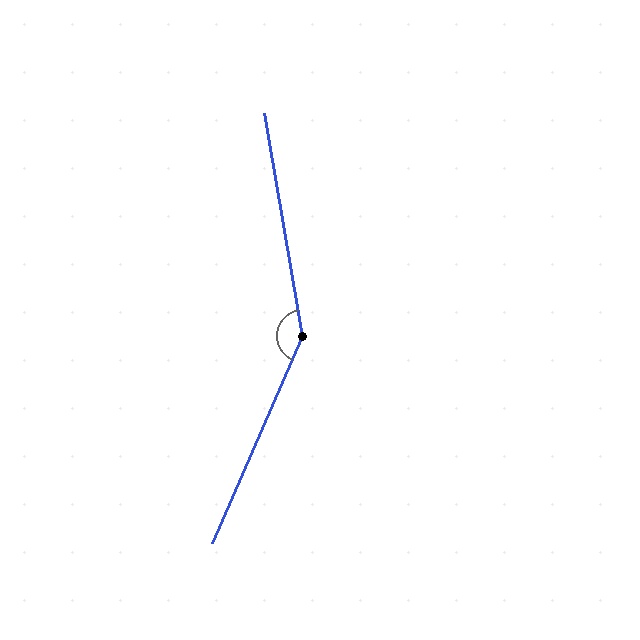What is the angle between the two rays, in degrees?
Approximately 147 degrees.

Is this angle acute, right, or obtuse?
It is obtuse.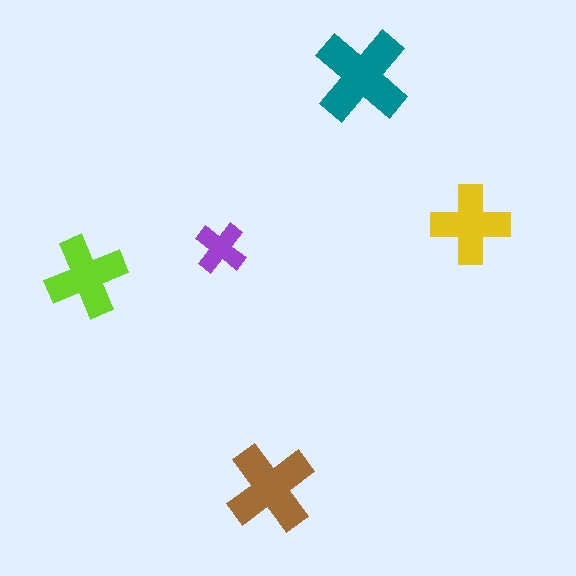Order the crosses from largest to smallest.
the teal one, the brown one, the lime one, the yellow one, the purple one.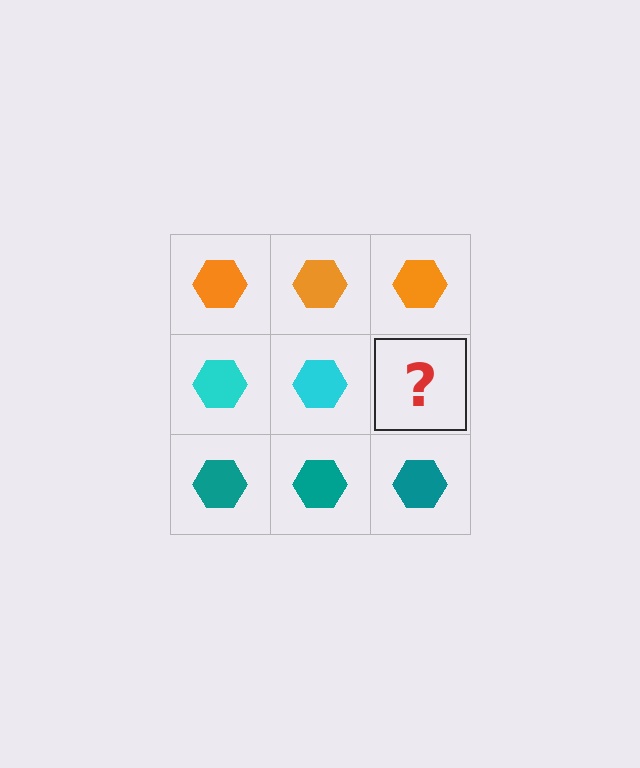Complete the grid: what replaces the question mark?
The question mark should be replaced with a cyan hexagon.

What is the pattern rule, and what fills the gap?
The rule is that each row has a consistent color. The gap should be filled with a cyan hexagon.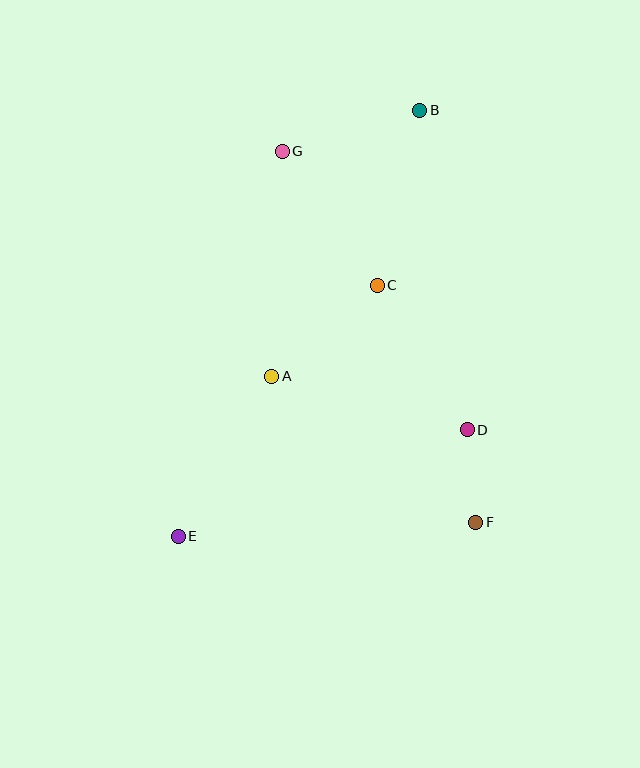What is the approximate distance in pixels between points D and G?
The distance between D and G is approximately 334 pixels.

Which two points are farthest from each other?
Points B and E are farthest from each other.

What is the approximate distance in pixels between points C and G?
The distance between C and G is approximately 164 pixels.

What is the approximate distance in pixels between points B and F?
The distance between B and F is approximately 416 pixels.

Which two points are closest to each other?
Points D and F are closest to each other.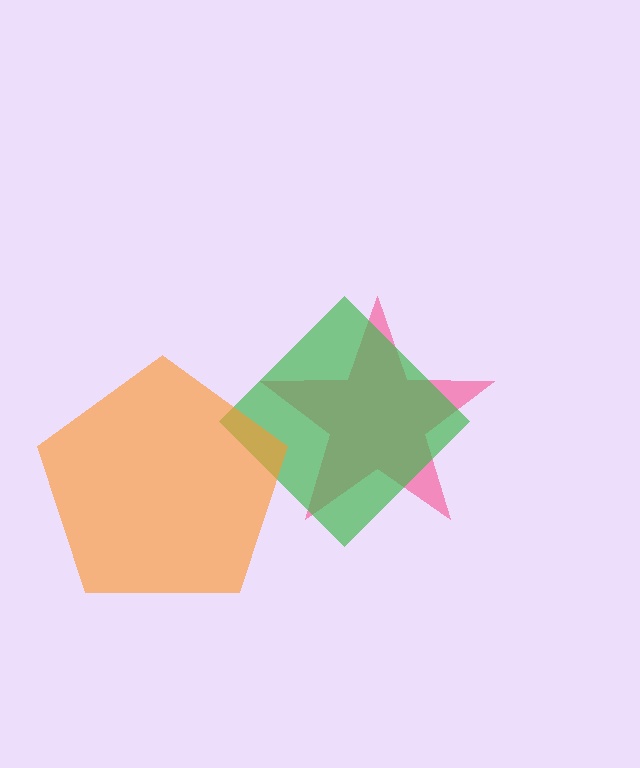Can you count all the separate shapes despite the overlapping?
Yes, there are 3 separate shapes.